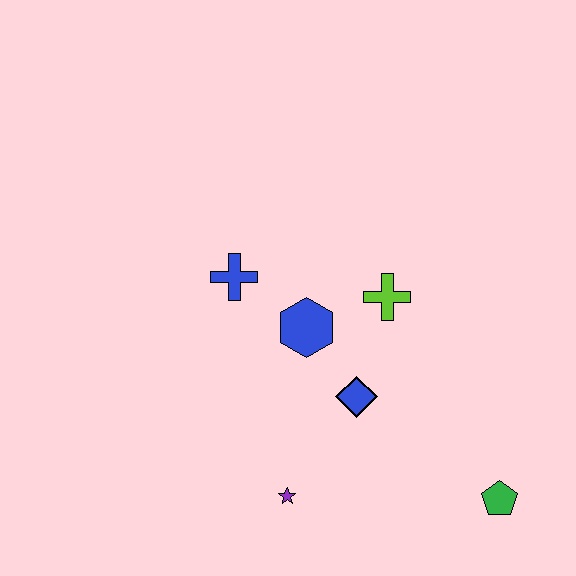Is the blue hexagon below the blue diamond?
No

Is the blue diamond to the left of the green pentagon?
Yes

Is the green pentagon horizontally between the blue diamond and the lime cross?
No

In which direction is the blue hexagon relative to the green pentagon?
The blue hexagon is to the left of the green pentagon.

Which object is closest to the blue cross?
The blue hexagon is closest to the blue cross.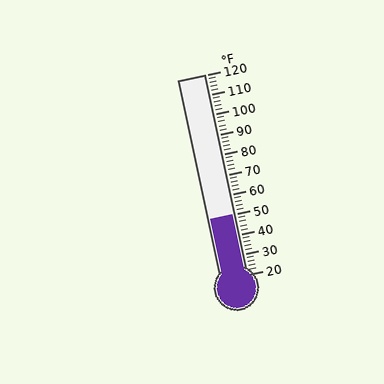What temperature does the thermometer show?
The thermometer shows approximately 50°F.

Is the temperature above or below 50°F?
The temperature is at 50°F.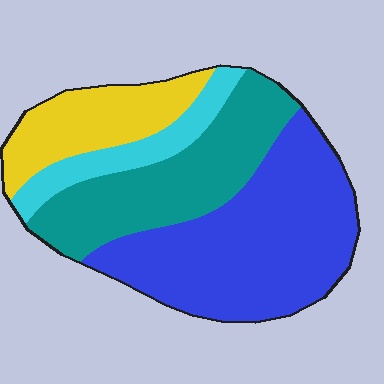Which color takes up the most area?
Blue, at roughly 45%.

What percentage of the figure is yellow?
Yellow takes up about one sixth (1/6) of the figure.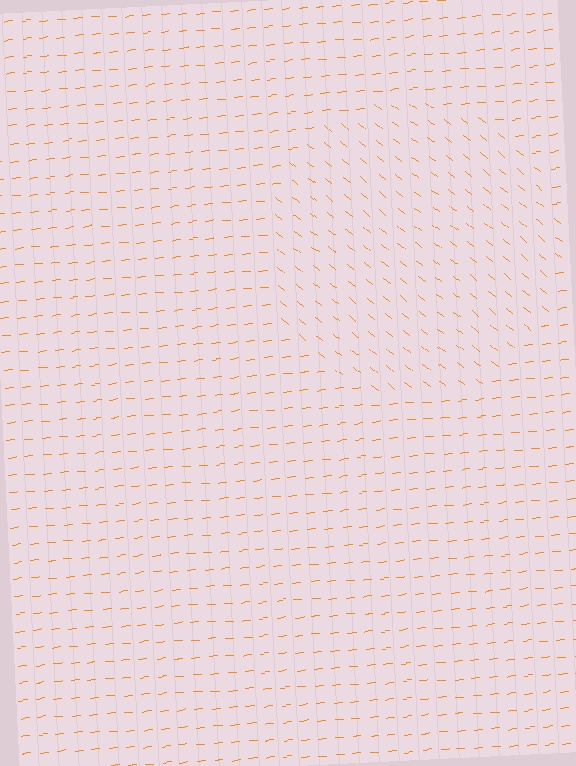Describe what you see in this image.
The image is filled with small orange line segments. A circle region in the image has lines oriented differently from the surrounding lines, creating a visible texture boundary.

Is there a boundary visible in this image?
Yes, there is a texture boundary formed by a change in line orientation.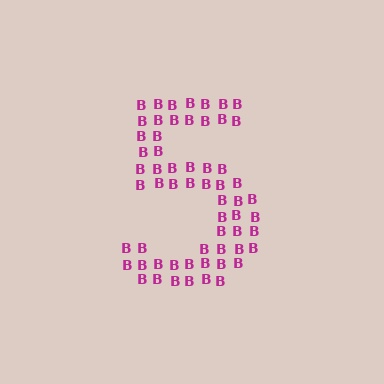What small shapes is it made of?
It is made of small letter B's.